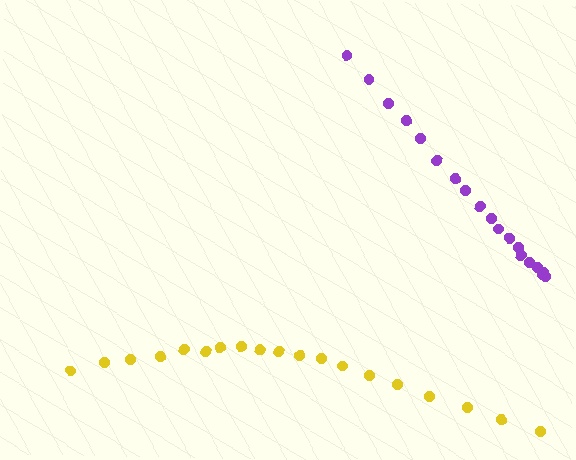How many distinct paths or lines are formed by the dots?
There are 2 distinct paths.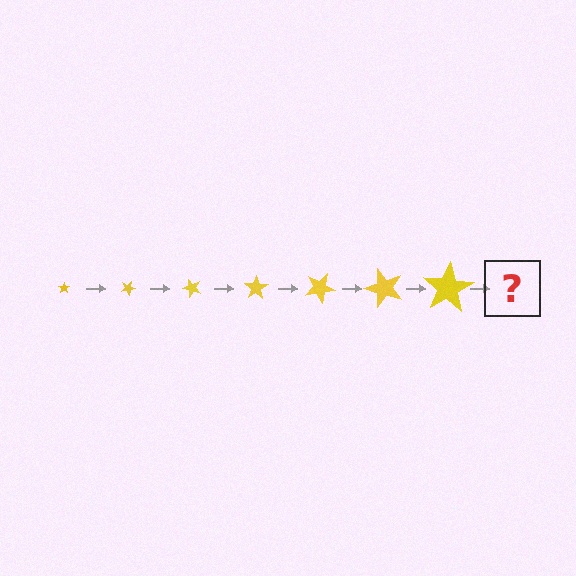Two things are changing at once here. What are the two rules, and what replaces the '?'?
The two rules are that the star grows larger each step and it rotates 25 degrees each step. The '?' should be a star, larger than the previous one and rotated 175 degrees from the start.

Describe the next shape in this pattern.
It should be a star, larger than the previous one and rotated 175 degrees from the start.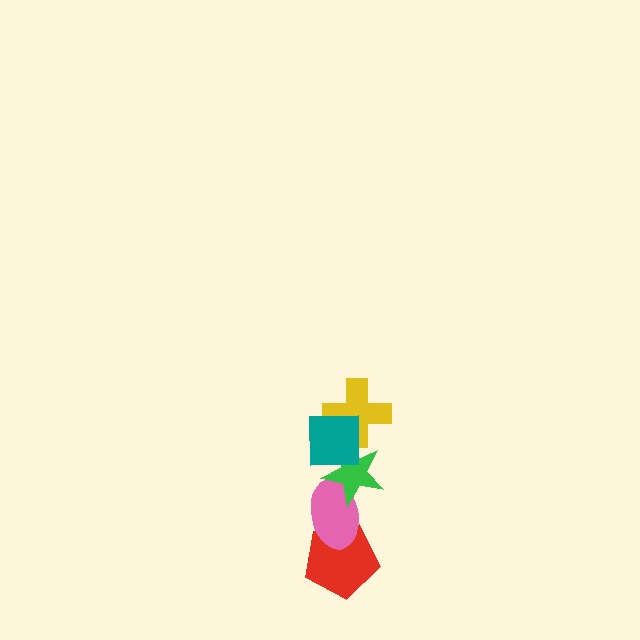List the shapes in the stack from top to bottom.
From top to bottom: the teal square, the yellow cross, the green star, the pink ellipse, the red pentagon.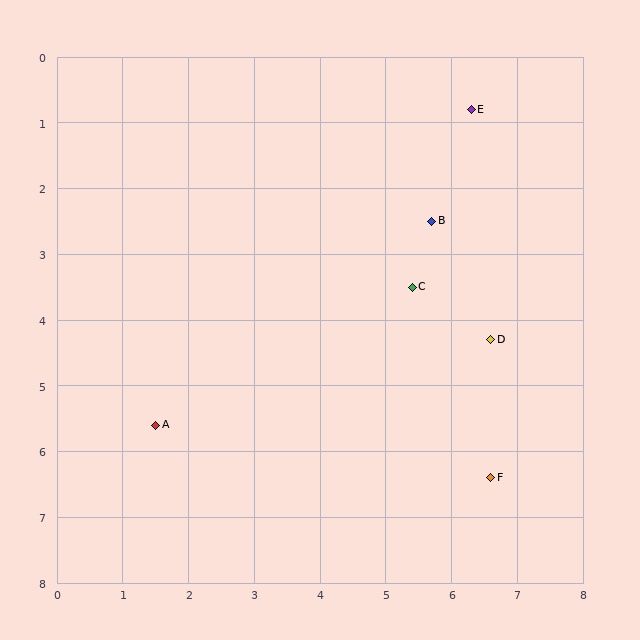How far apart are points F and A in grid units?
Points F and A are about 5.2 grid units apart.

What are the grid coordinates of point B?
Point B is at approximately (5.7, 2.5).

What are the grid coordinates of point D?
Point D is at approximately (6.6, 4.3).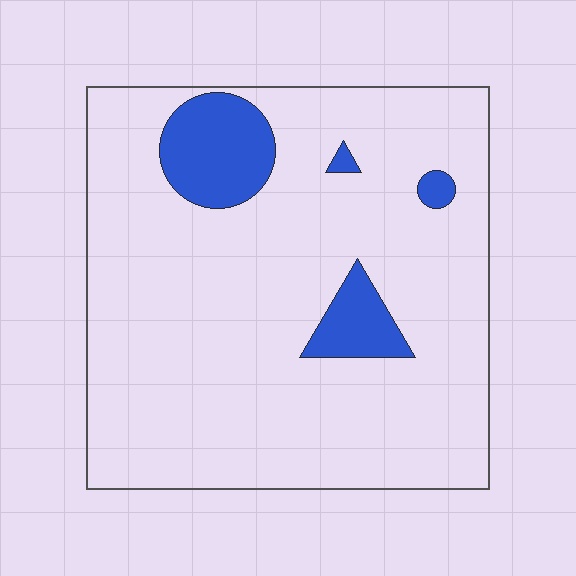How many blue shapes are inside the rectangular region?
4.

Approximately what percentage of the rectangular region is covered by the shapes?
Approximately 10%.